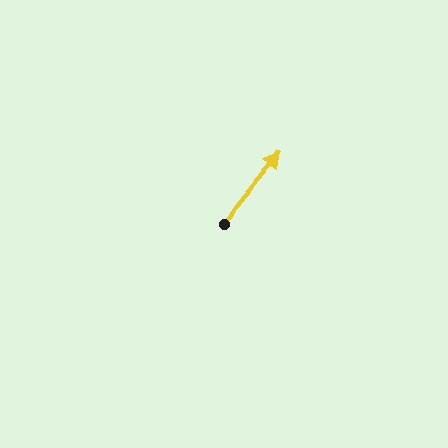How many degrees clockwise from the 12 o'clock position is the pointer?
Approximately 40 degrees.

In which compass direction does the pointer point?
Northeast.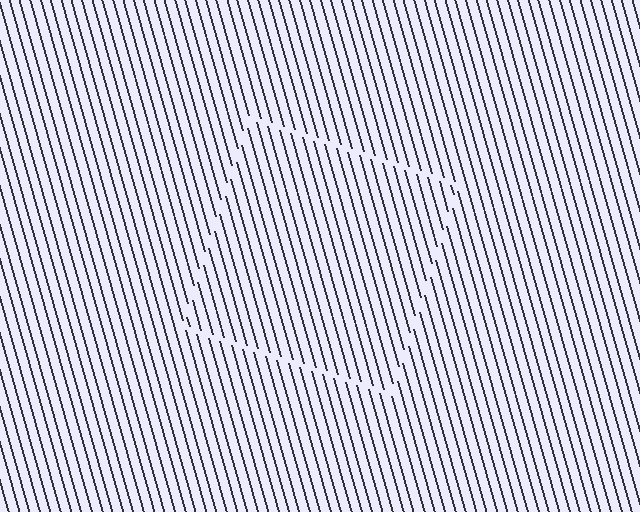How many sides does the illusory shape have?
4 sides — the line-ends trace a square.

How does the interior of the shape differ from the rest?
The interior of the shape contains the same grating, shifted by half a period — the contour is defined by the phase discontinuity where line-ends from the inner and outer gratings abut.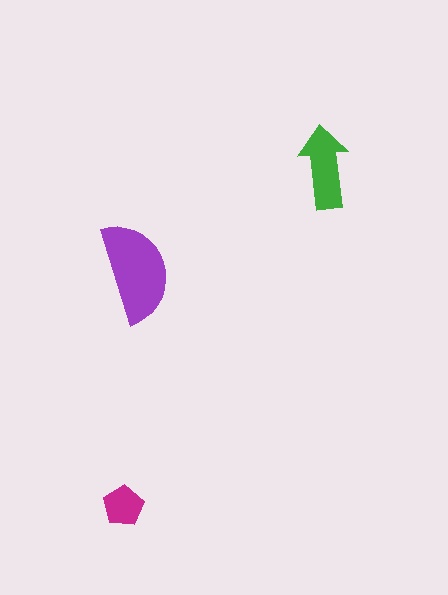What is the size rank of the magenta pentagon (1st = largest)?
3rd.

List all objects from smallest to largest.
The magenta pentagon, the green arrow, the purple semicircle.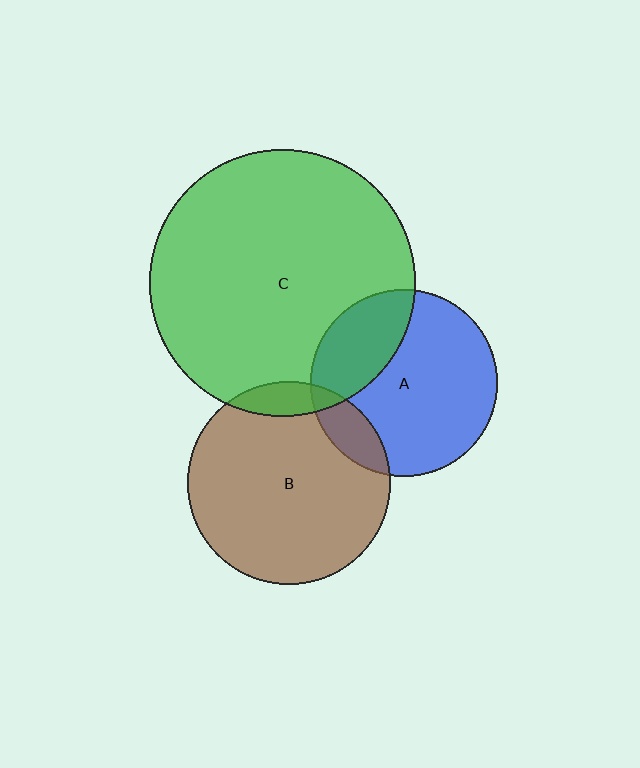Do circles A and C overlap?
Yes.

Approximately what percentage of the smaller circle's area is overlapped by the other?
Approximately 30%.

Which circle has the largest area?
Circle C (green).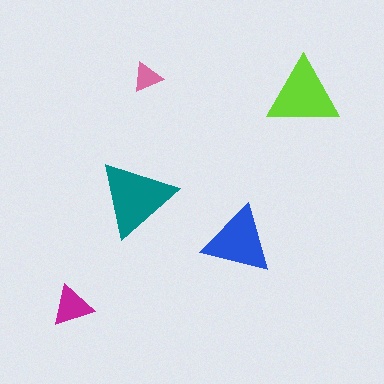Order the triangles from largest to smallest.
the teal one, the lime one, the blue one, the magenta one, the pink one.